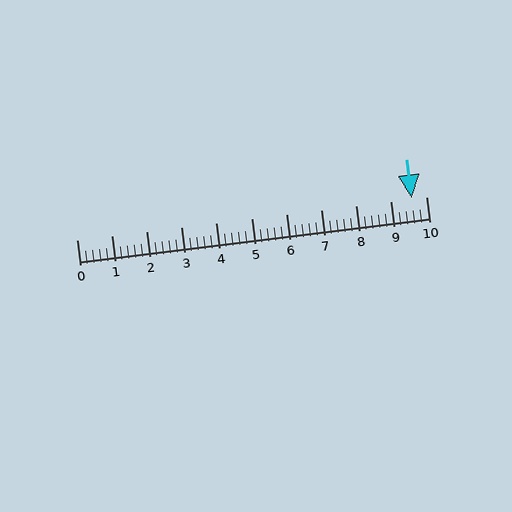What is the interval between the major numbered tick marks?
The major tick marks are spaced 1 units apart.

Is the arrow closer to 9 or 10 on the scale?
The arrow is closer to 10.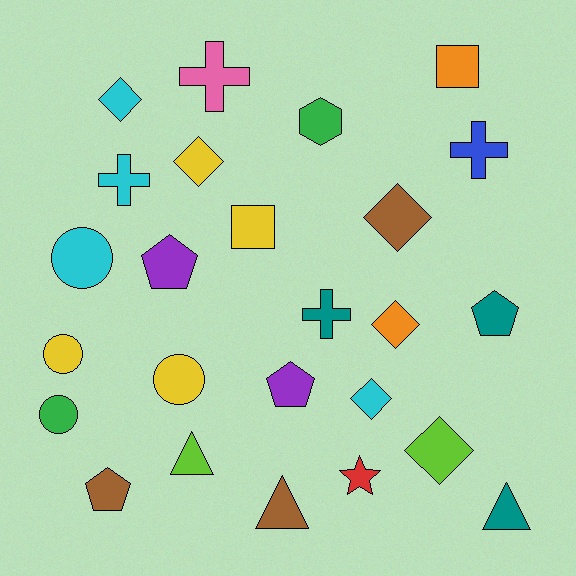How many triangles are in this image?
There are 3 triangles.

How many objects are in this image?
There are 25 objects.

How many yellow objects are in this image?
There are 4 yellow objects.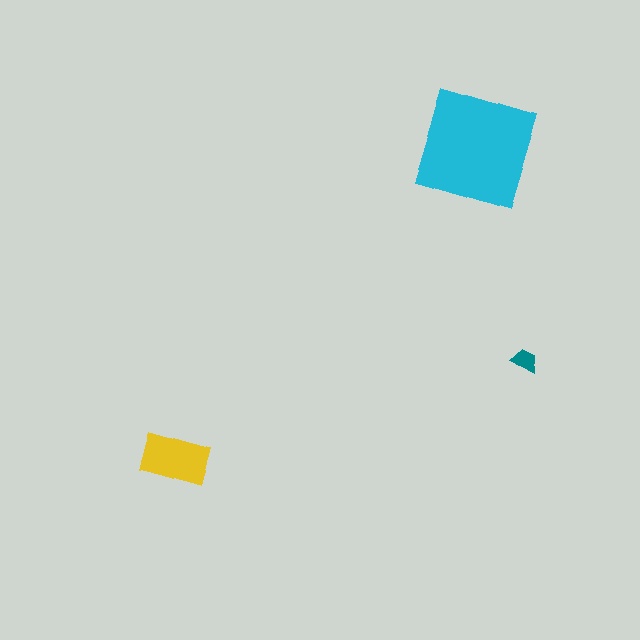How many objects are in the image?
There are 3 objects in the image.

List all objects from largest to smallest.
The cyan square, the yellow rectangle, the teal trapezoid.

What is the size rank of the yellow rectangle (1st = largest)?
2nd.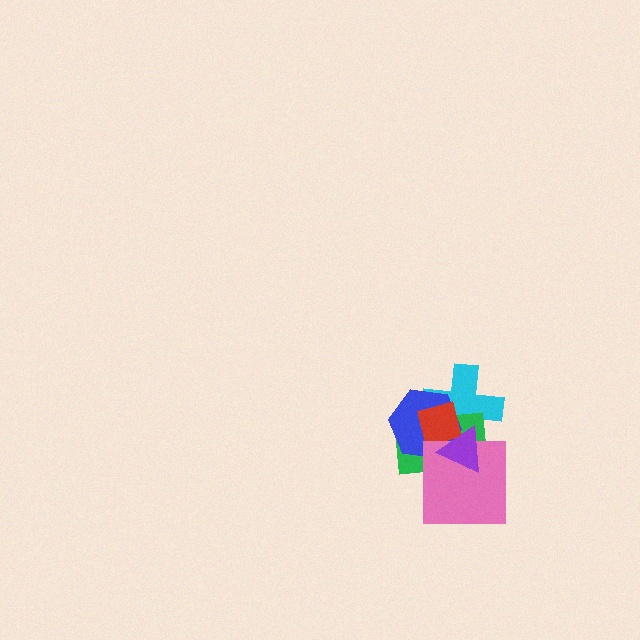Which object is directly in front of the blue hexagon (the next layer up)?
The red diamond is directly in front of the blue hexagon.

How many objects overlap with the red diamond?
4 objects overlap with the red diamond.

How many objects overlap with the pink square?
2 objects overlap with the pink square.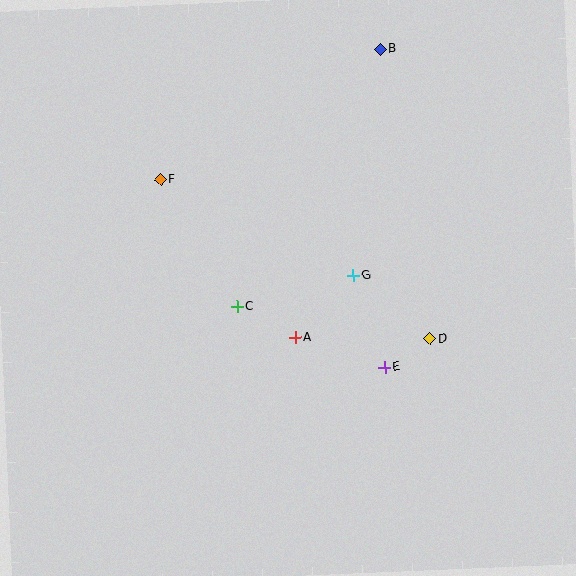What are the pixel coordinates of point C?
Point C is at (237, 306).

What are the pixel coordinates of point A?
Point A is at (295, 338).